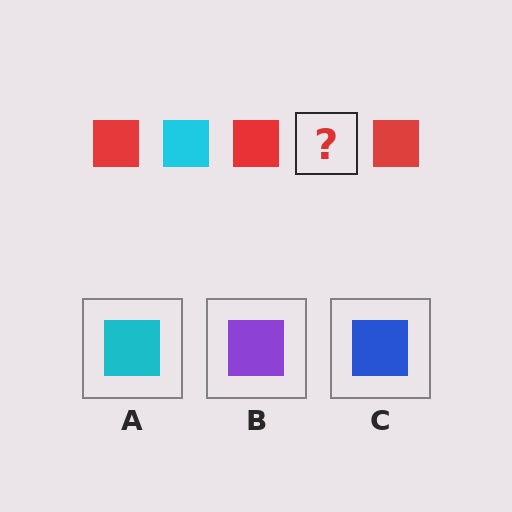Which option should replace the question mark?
Option A.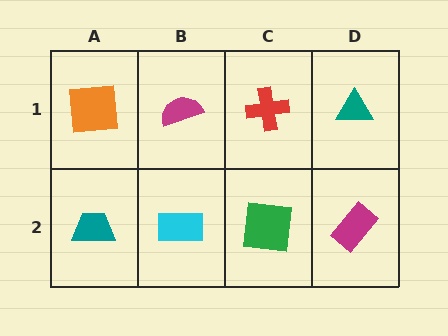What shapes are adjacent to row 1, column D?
A magenta rectangle (row 2, column D), a red cross (row 1, column C).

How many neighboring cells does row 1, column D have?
2.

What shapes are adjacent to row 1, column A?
A teal trapezoid (row 2, column A), a magenta semicircle (row 1, column B).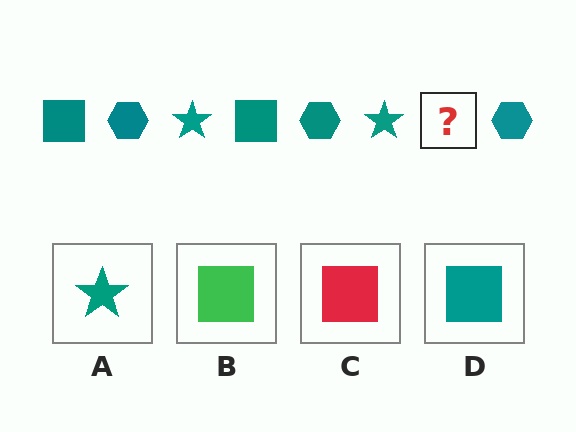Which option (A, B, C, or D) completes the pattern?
D.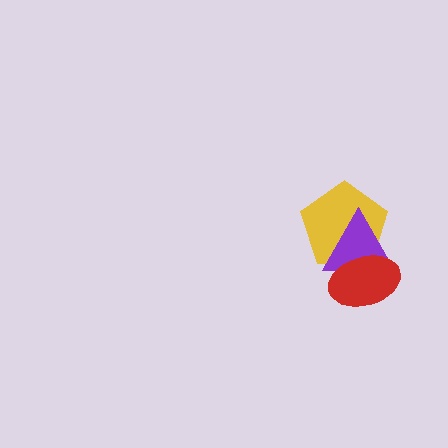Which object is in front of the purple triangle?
The red ellipse is in front of the purple triangle.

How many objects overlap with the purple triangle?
2 objects overlap with the purple triangle.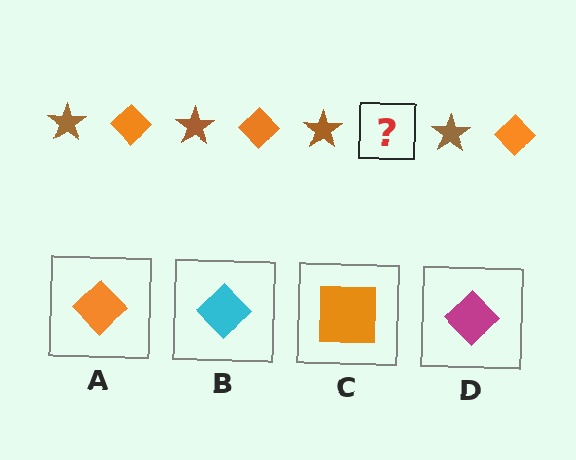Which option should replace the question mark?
Option A.